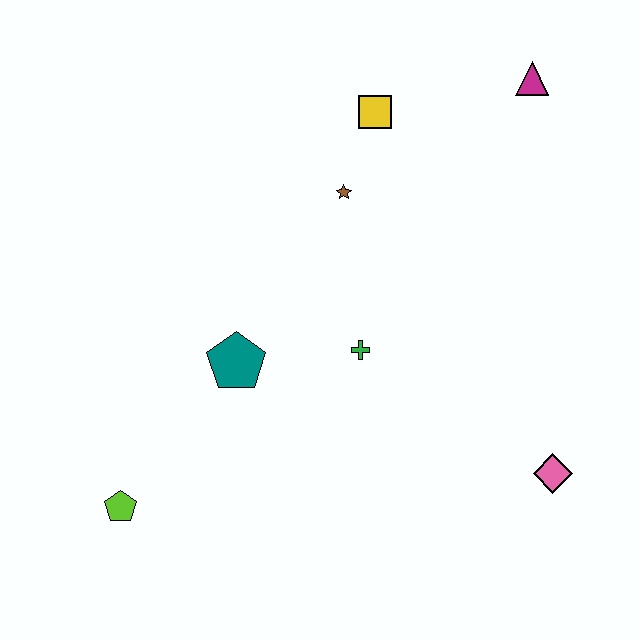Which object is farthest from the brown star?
The lime pentagon is farthest from the brown star.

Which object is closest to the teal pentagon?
The green cross is closest to the teal pentagon.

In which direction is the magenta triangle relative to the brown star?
The magenta triangle is to the right of the brown star.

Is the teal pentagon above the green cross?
No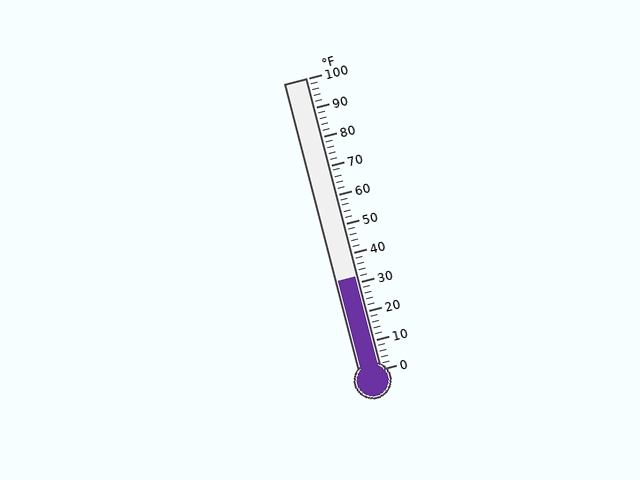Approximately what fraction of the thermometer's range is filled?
The thermometer is filled to approximately 30% of its range.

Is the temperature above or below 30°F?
The temperature is above 30°F.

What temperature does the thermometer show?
The thermometer shows approximately 32°F.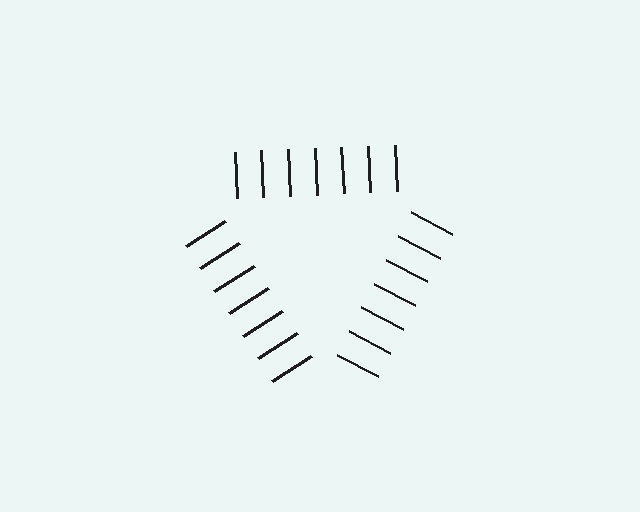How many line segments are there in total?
21 — 7 along each of the 3 edges.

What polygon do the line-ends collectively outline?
An illusory triangle — the line segments terminate on its edges but no continuous stroke is drawn.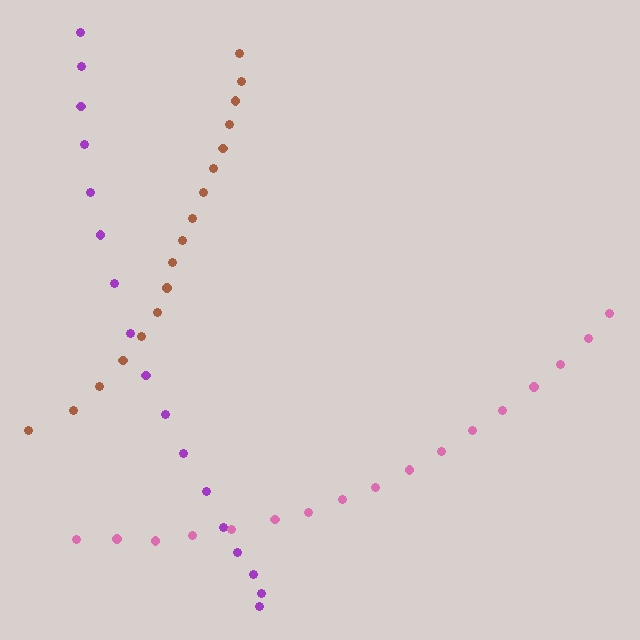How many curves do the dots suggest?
There are 3 distinct paths.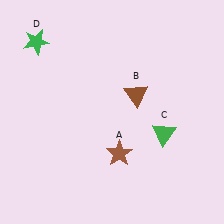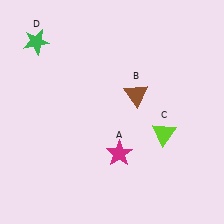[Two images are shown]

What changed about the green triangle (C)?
In Image 1, C is green. In Image 2, it changed to lime.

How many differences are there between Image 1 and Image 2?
There are 2 differences between the two images.